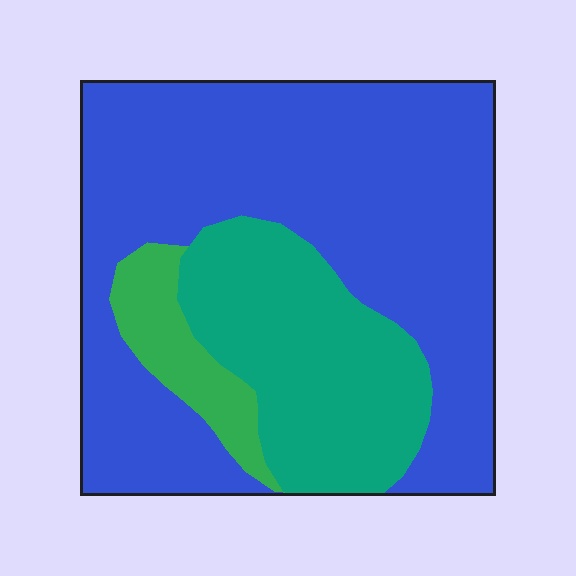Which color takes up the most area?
Blue, at roughly 65%.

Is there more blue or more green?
Blue.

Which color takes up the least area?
Green, at roughly 10%.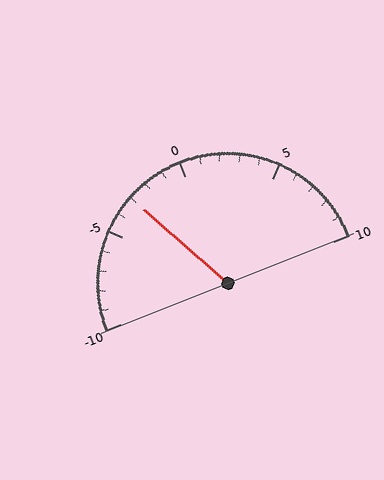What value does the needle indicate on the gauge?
The needle indicates approximately -3.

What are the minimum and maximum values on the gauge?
The gauge ranges from -10 to 10.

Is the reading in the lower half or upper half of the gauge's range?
The reading is in the lower half of the range (-10 to 10).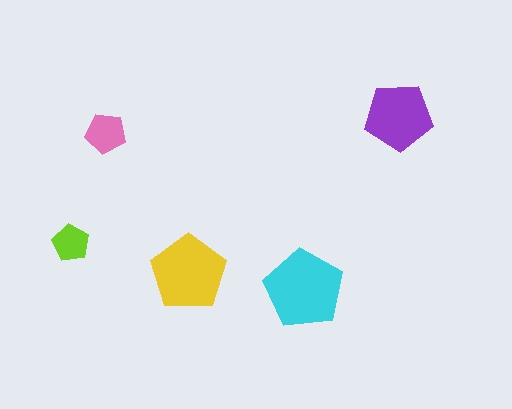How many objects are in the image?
There are 5 objects in the image.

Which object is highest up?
The purple pentagon is topmost.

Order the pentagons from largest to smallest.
the cyan one, the yellow one, the purple one, the pink one, the lime one.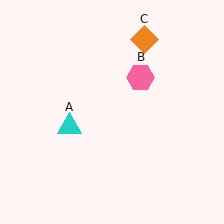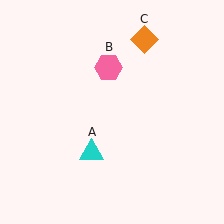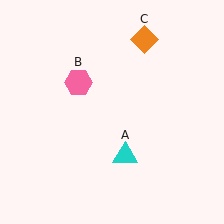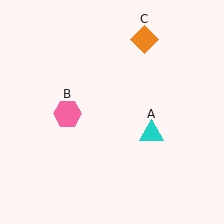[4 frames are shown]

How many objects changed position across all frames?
2 objects changed position: cyan triangle (object A), pink hexagon (object B).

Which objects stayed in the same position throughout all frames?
Orange diamond (object C) remained stationary.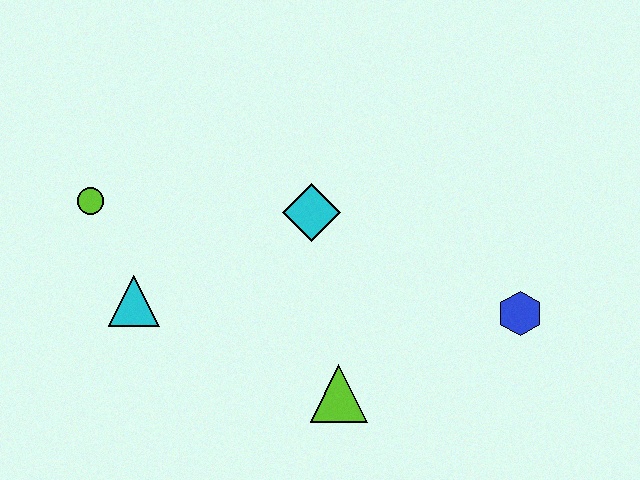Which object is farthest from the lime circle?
The blue hexagon is farthest from the lime circle.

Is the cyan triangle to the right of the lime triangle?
No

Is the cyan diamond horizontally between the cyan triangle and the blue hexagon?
Yes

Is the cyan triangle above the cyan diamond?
No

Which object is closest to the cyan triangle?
The lime circle is closest to the cyan triangle.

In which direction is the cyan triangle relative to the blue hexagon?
The cyan triangle is to the left of the blue hexagon.